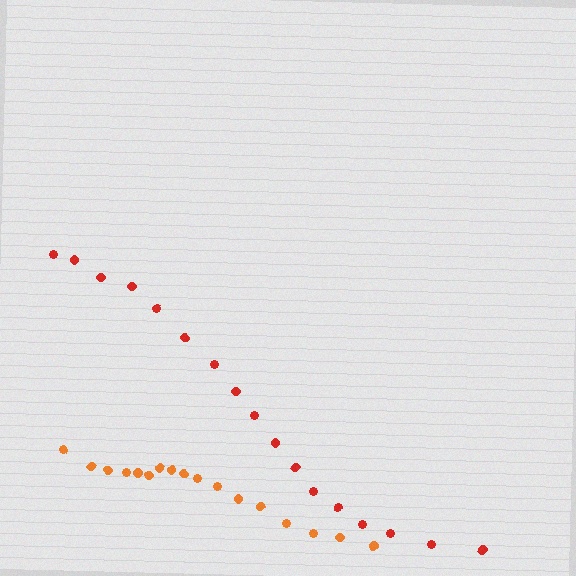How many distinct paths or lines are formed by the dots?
There are 2 distinct paths.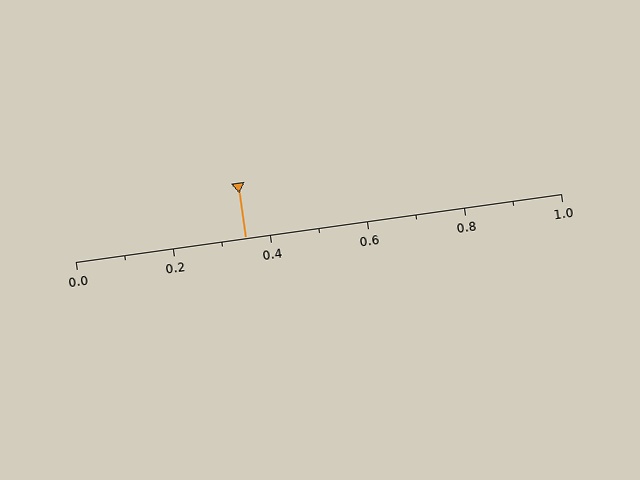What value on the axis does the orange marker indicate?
The marker indicates approximately 0.35.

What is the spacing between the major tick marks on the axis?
The major ticks are spaced 0.2 apart.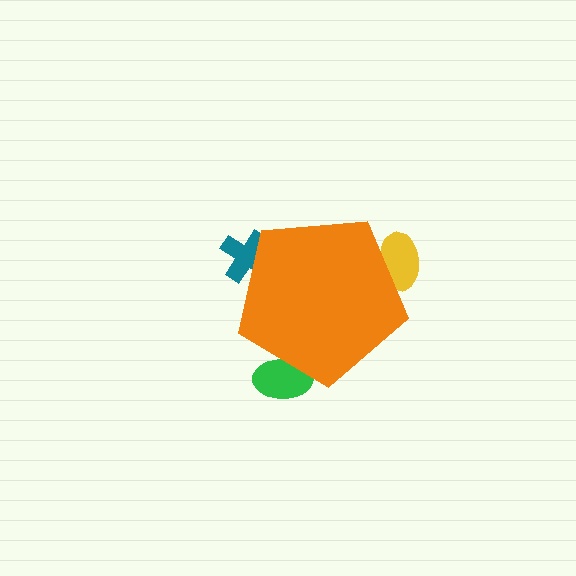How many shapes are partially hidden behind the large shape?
3 shapes are partially hidden.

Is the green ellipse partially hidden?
Yes, the green ellipse is partially hidden behind the orange pentagon.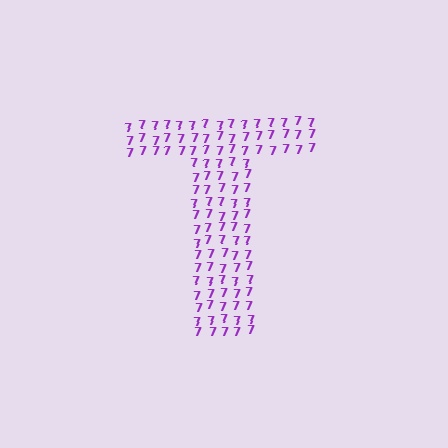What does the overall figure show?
The overall figure shows the letter T.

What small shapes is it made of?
It is made of small digit 7's.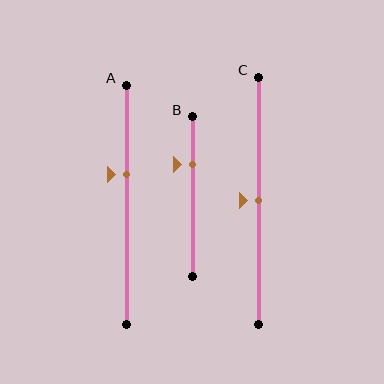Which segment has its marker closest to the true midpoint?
Segment C has its marker closest to the true midpoint.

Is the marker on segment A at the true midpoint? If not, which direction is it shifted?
No, the marker on segment A is shifted upward by about 13% of the segment length.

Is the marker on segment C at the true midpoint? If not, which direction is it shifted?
Yes, the marker on segment C is at the true midpoint.